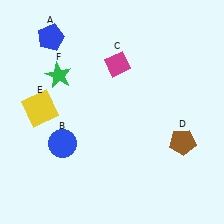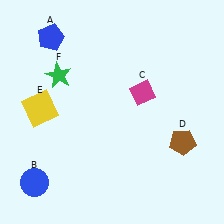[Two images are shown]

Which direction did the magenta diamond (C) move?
The magenta diamond (C) moved down.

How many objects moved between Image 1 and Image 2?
2 objects moved between the two images.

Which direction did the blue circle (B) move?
The blue circle (B) moved down.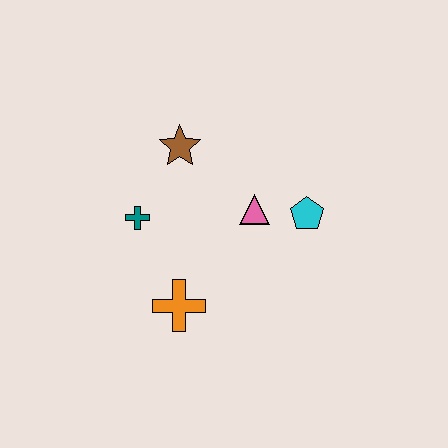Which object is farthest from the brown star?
The orange cross is farthest from the brown star.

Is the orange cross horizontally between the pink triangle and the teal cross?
Yes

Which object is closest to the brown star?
The teal cross is closest to the brown star.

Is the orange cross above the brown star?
No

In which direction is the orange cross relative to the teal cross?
The orange cross is below the teal cross.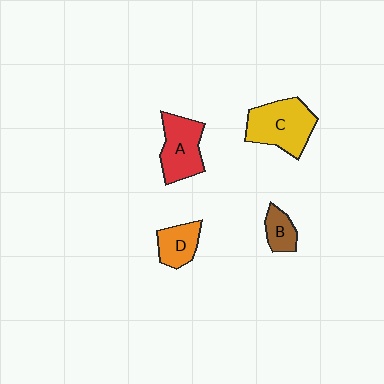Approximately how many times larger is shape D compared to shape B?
Approximately 1.4 times.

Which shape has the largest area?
Shape C (yellow).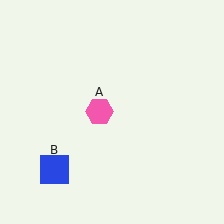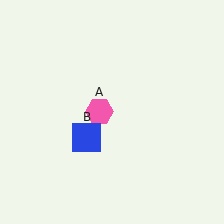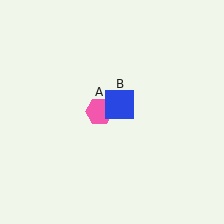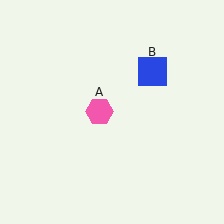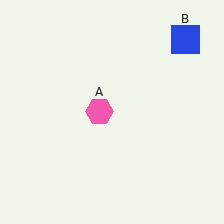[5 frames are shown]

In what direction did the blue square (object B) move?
The blue square (object B) moved up and to the right.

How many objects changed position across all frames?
1 object changed position: blue square (object B).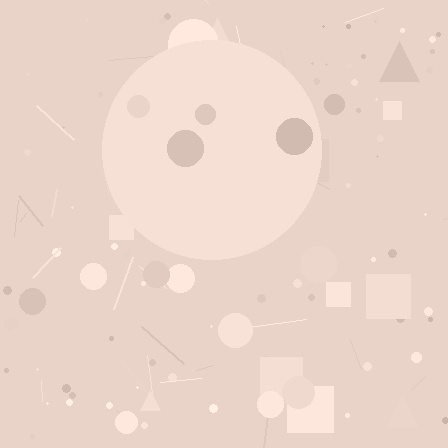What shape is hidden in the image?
A circle is hidden in the image.